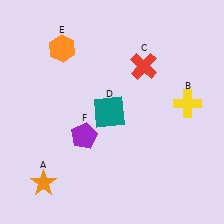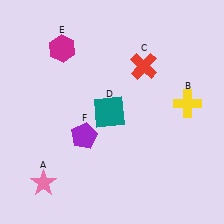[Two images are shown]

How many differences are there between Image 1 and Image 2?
There are 2 differences between the two images.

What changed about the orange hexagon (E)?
In Image 1, E is orange. In Image 2, it changed to magenta.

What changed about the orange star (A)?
In Image 1, A is orange. In Image 2, it changed to pink.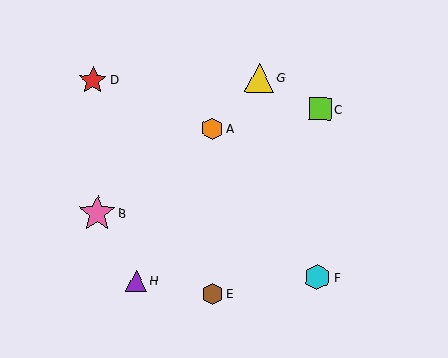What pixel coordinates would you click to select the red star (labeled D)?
Click at (93, 80) to select the red star D.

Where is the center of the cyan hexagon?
The center of the cyan hexagon is at (317, 277).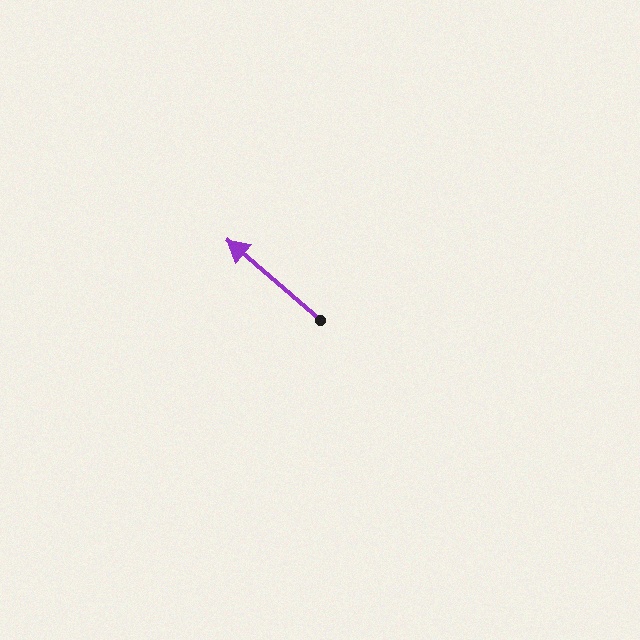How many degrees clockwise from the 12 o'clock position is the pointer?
Approximately 311 degrees.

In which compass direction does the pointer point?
Northwest.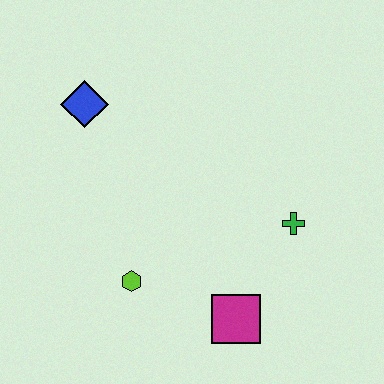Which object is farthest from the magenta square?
The blue diamond is farthest from the magenta square.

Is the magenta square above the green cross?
No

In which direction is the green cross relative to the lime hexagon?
The green cross is to the right of the lime hexagon.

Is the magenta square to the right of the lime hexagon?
Yes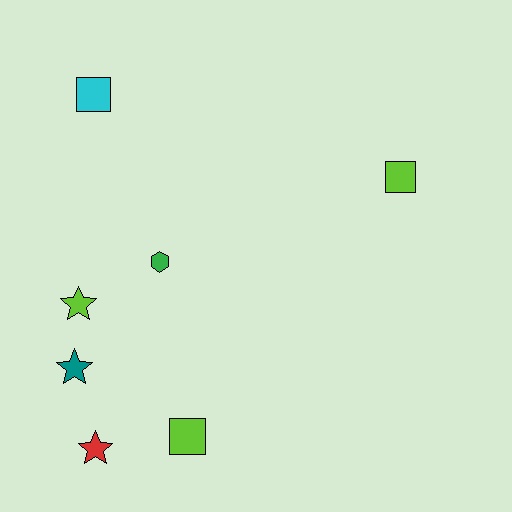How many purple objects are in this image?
There are no purple objects.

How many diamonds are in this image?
There are no diamonds.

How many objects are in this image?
There are 7 objects.